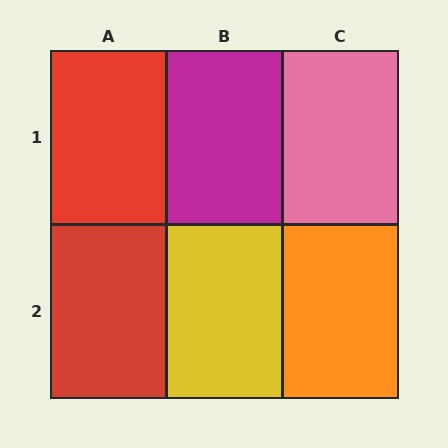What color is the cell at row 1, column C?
Pink.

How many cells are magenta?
1 cell is magenta.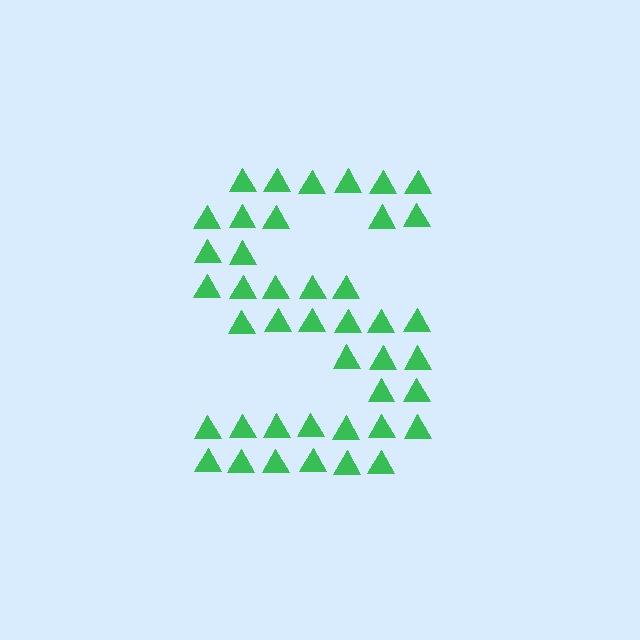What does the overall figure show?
The overall figure shows the letter S.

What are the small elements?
The small elements are triangles.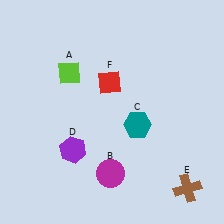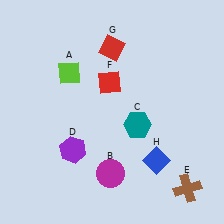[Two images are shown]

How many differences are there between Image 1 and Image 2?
There are 2 differences between the two images.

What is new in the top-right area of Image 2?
A red diamond (G) was added in the top-right area of Image 2.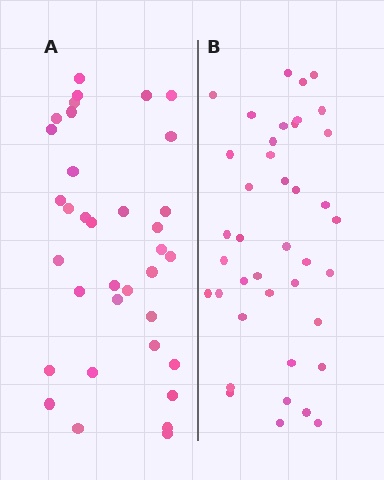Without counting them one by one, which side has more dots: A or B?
Region B (the right region) has more dots.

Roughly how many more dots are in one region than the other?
Region B has about 5 more dots than region A.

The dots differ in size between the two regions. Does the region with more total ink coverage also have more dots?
No. Region A has more total ink coverage because its dots are larger, but region B actually contains more individual dots. Total area can be misleading — the number of items is what matters here.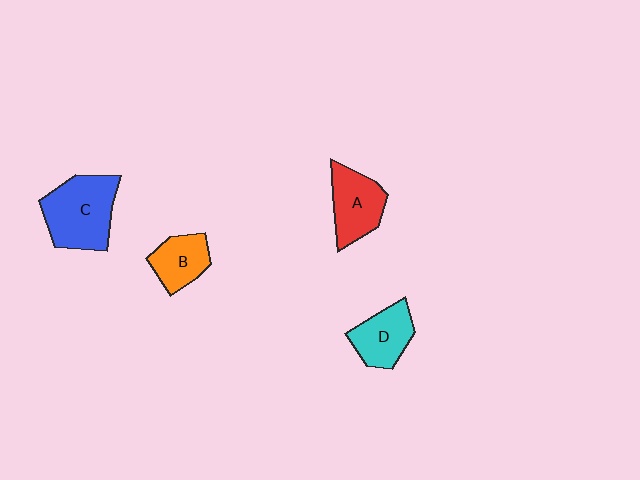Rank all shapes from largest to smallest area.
From largest to smallest: C (blue), A (red), D (cyan), B (orange).